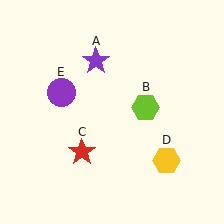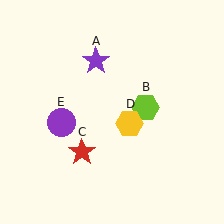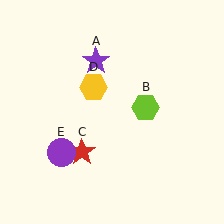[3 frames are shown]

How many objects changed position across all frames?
2 objects changed position: yellow hexagon (object D), purple circle (object E).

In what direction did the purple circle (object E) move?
The purple circle (object E) moved down.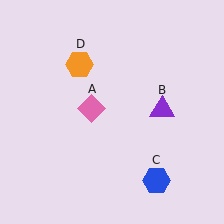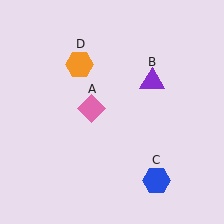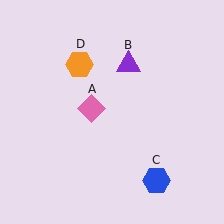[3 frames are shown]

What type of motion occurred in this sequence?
The purple triangle (object B) rotated counterclockwise around the center of the scene.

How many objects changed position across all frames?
1 object changed position: purple triangle (object B).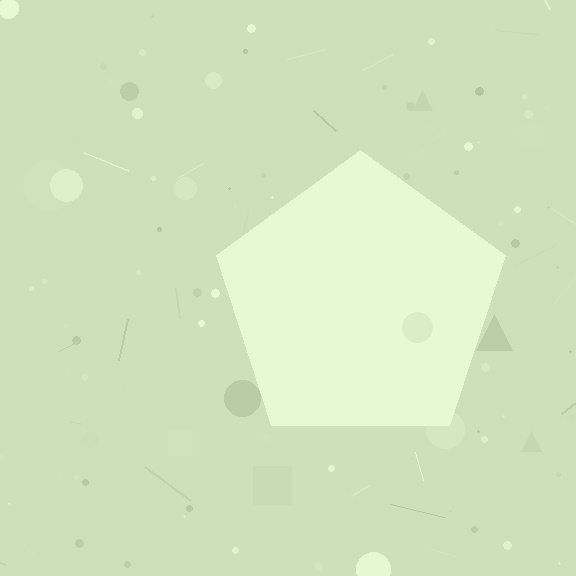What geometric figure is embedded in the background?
A pentagon is embedded in the background.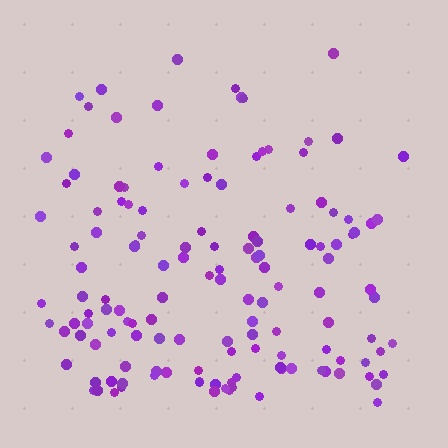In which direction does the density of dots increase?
From top to bottom, with the bottom side densest.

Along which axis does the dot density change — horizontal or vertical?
Vertical.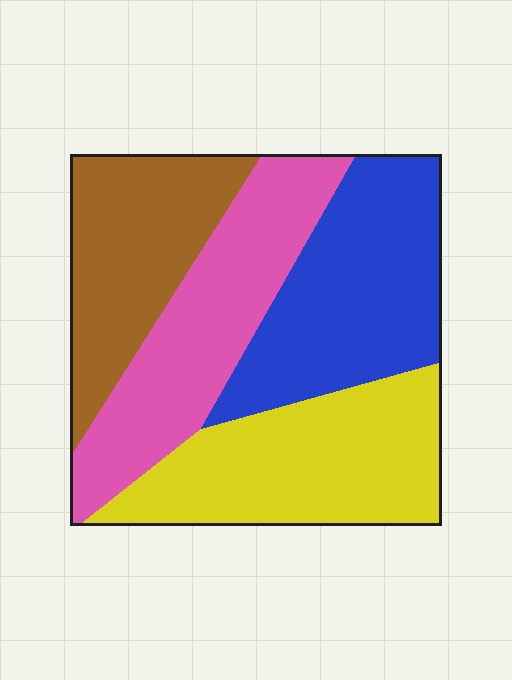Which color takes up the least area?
Brown, at roughly 20%.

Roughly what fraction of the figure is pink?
Pink takes up between a quarter and a half of the figure.